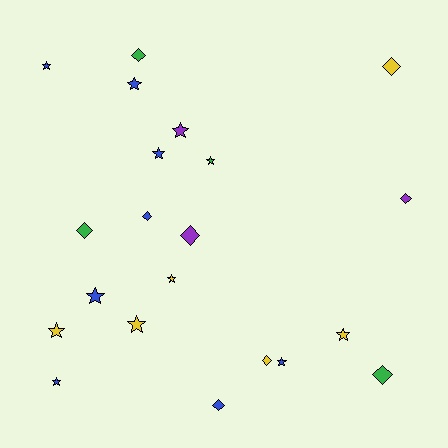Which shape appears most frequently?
Star, with 12 objects.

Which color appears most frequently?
Blue, with 8 objects.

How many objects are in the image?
There are 21 objects.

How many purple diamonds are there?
There are 2 purple diamonds.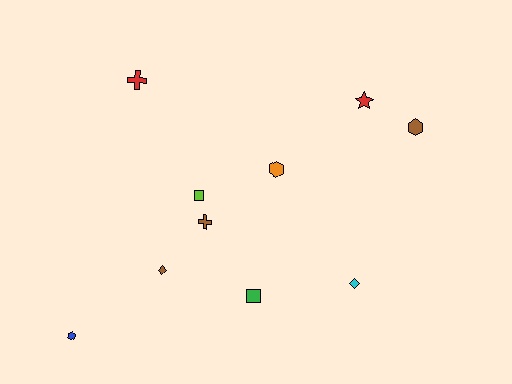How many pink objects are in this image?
There are no pink objects.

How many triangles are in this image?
There are no triangles.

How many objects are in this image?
There are 10 objects.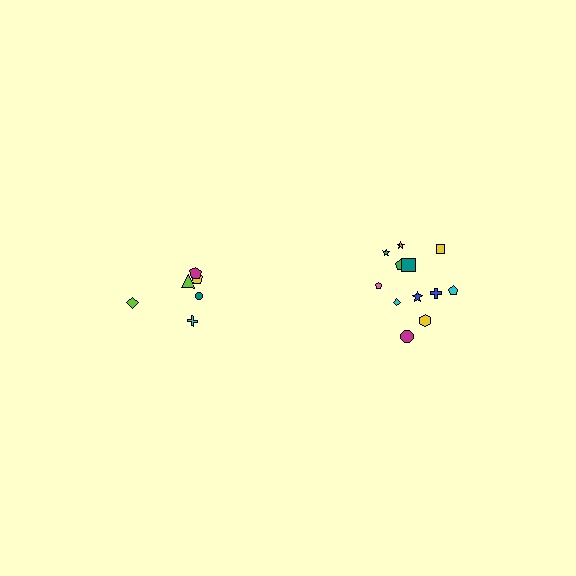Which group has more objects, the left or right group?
The right group.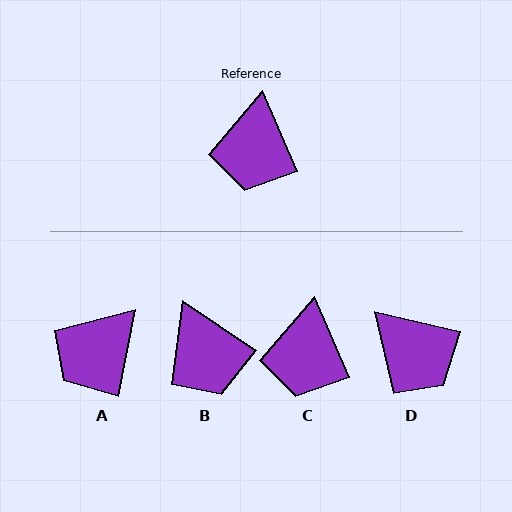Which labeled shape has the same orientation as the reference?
C.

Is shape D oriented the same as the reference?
No, it is off by about 53 degrees.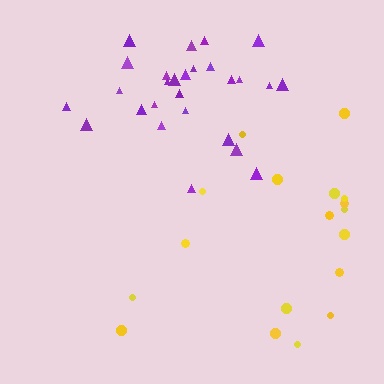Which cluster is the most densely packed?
Purple.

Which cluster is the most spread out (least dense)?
Yellow.